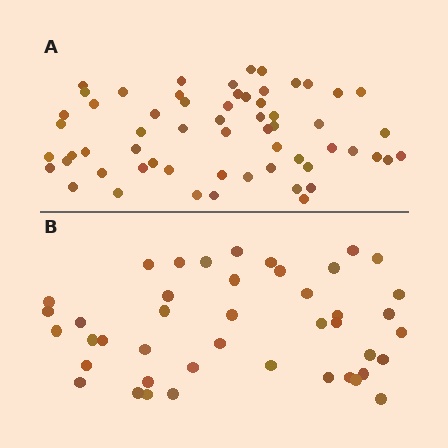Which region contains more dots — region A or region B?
Region A (the top region) has more dots.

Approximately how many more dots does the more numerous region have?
Region A has approximately 15 more dots than region B.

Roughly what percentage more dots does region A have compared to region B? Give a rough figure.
About 40% more.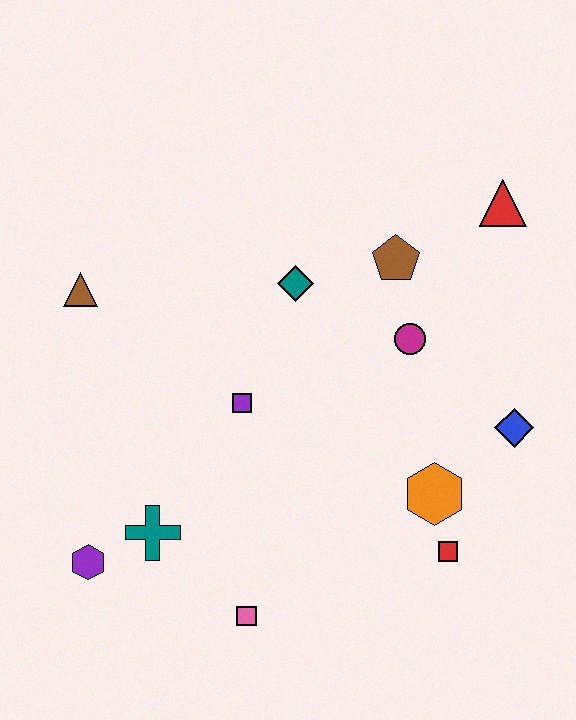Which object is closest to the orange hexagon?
The red square is closest to the orange hexagon.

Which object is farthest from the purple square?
The red triangle is farthest from the purple square.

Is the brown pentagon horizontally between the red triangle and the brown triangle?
Yes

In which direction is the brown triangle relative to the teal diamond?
The brown triangle is to the left of the teal diamond.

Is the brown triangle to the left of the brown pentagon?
Yes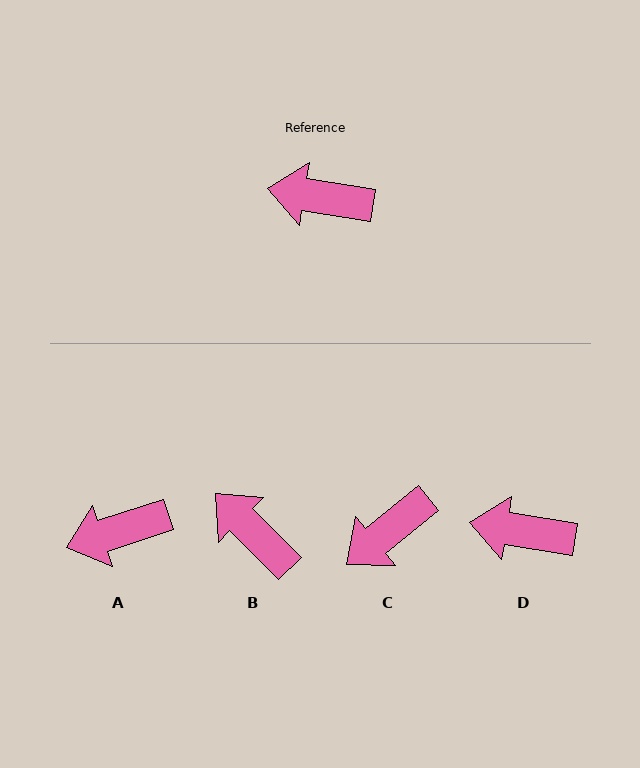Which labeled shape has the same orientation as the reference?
D.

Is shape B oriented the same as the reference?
No, it is off by about 36 degrees.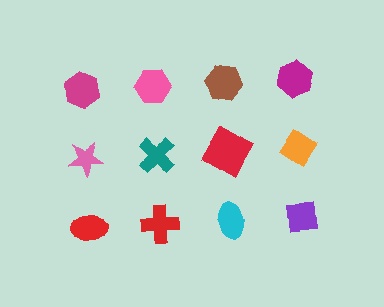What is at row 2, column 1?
A pink star.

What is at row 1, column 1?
A magenta hexagon.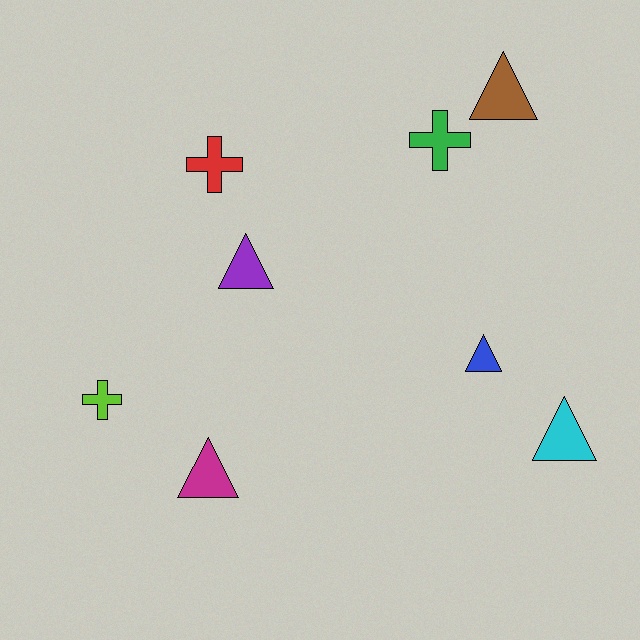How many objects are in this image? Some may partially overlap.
There are 8 objects.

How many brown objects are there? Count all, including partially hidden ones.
There is 1 brown object.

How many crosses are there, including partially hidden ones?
There are 3 crosses.